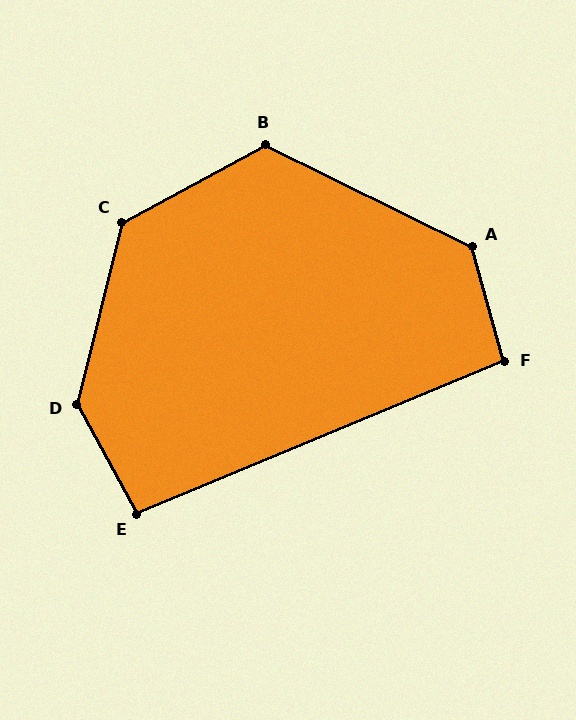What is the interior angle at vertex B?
Approximately 126 degrees (obtuse).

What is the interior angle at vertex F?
Approximately 97 degrees (obtuse).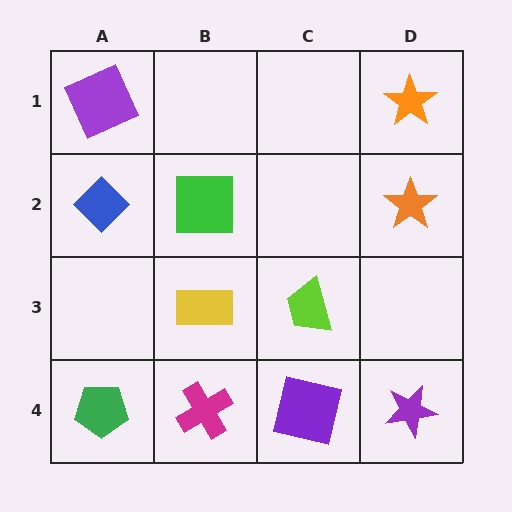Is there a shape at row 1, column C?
No, that cell is empty.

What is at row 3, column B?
A yellow rectangle.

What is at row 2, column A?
A blue diamond.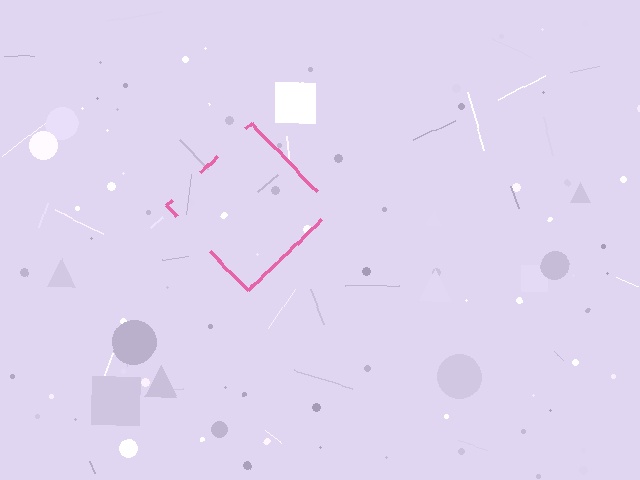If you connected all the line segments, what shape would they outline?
They would outline a diamond.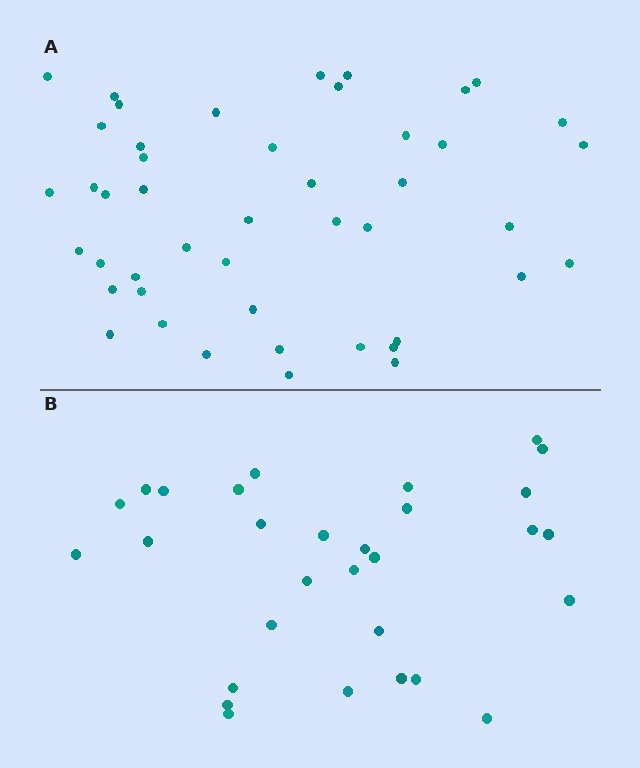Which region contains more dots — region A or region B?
Region A (the top region) has more dots.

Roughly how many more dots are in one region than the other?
Region A has approximately 15 more dots than region B.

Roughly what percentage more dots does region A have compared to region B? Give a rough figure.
About 55% more.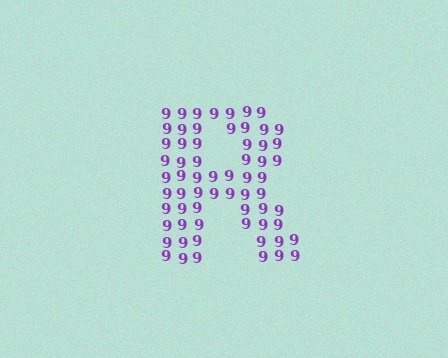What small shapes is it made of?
It is made of small digit 9's.